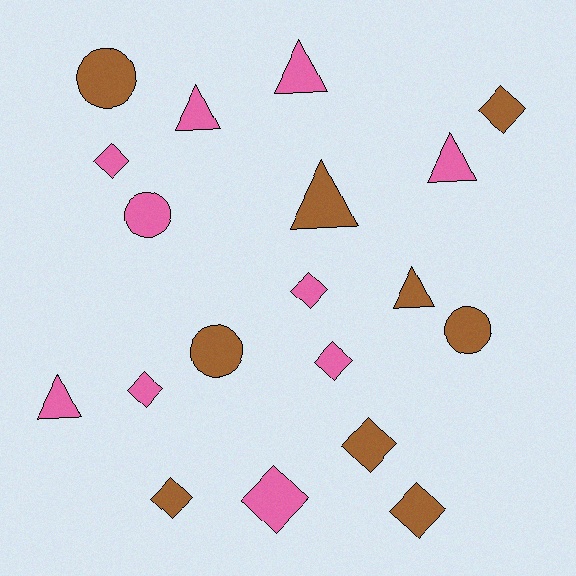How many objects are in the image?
There are 19 objects.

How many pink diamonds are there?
There are 5 pink diamonds.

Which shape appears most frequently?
Diamond, with 9 objects.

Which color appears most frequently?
Pink, with 10 objects.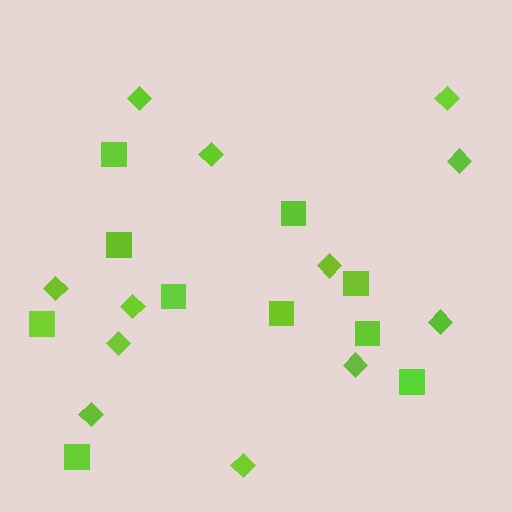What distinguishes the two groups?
There are 2 groups: one group of diamonds (12) and one group of squares (10).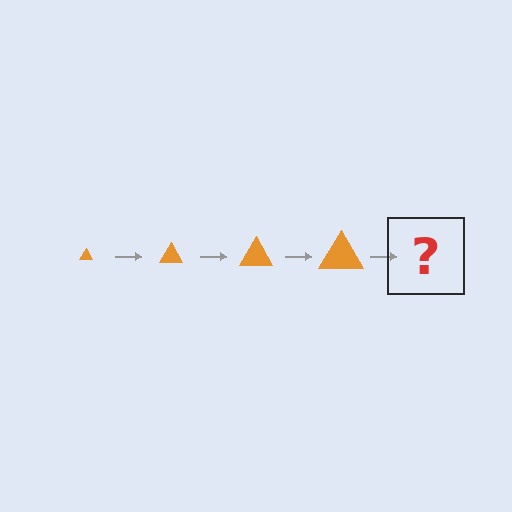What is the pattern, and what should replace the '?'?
The pattern is that the triangle gets progressively larger each step. The '?' should be an orange triangle, larger than the previous one.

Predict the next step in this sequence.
The next step is an orange triangle, larger than the previous one.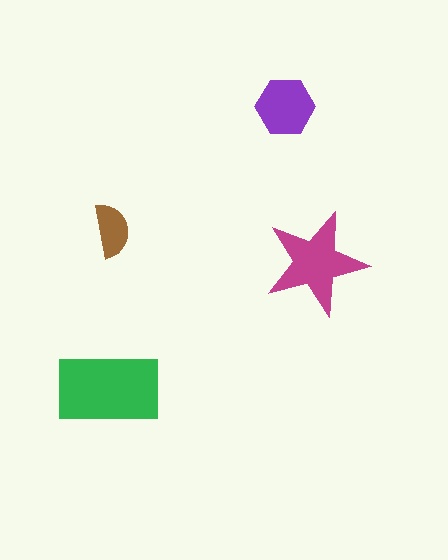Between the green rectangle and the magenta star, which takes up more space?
The green rectangle.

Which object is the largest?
The green rectangle.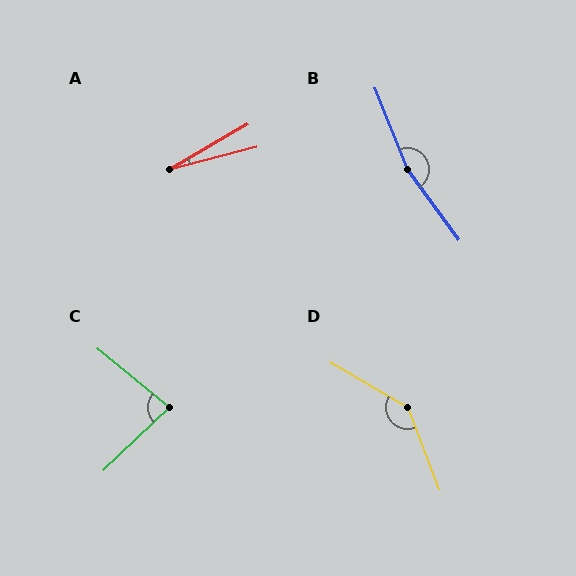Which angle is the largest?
B, at approximately 165 degrees.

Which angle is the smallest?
A, at approximately 16 degrees.